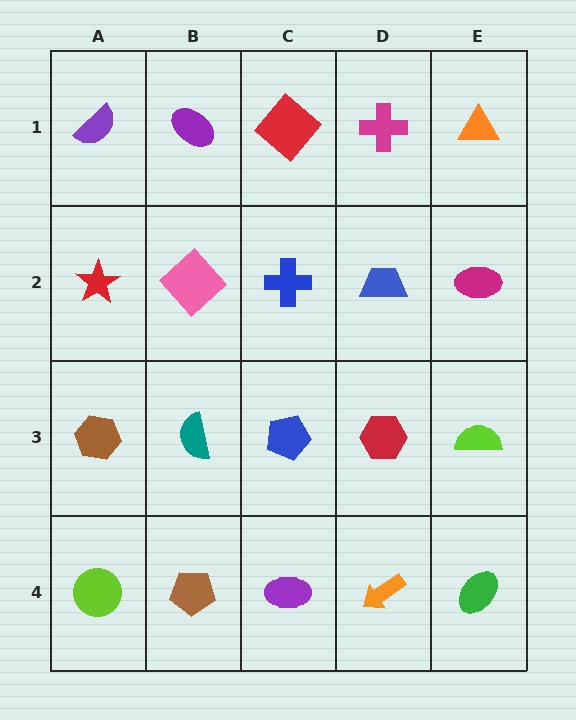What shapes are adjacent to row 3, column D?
A blue trapezoid (row 2, column D), an orange arrow (row 4, column D), a blue pentagon (row 3, column C), a lime semicircle (row 3, column E).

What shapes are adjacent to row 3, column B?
A pink diamond (row 2, column B), a brown pentagon (row 4, column B), a brown hexagon (row 3, column A), a blue pentagon (row 3, column C).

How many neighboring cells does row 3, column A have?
3.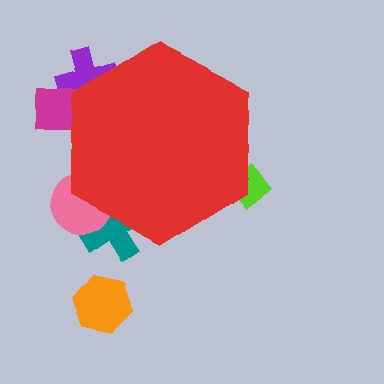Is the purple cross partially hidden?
Yes, the purple cross is partially hidden behind the red hexagon.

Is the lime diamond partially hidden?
Yes, the lime diamond is partially hidden behind the red hexagon.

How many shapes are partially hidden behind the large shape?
5 shapes are partially hidden.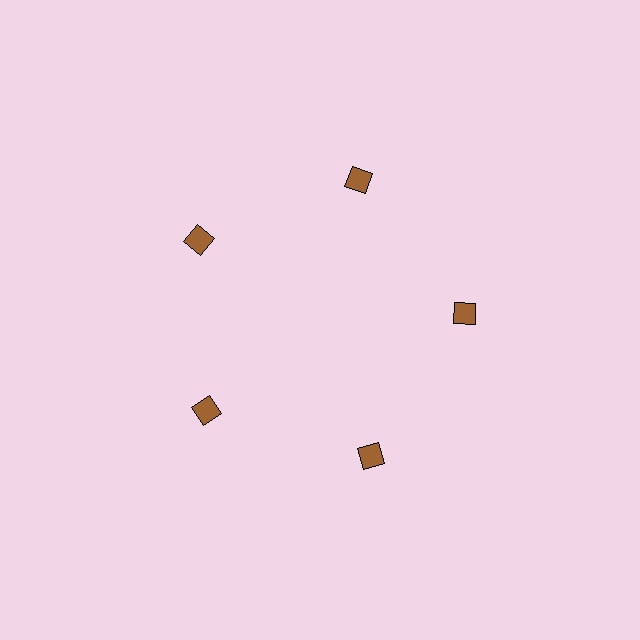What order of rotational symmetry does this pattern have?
This pattern has 5-fold rotational symmetry.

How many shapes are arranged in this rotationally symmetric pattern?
There are 5 shapes, arranged in 5 groups of 1.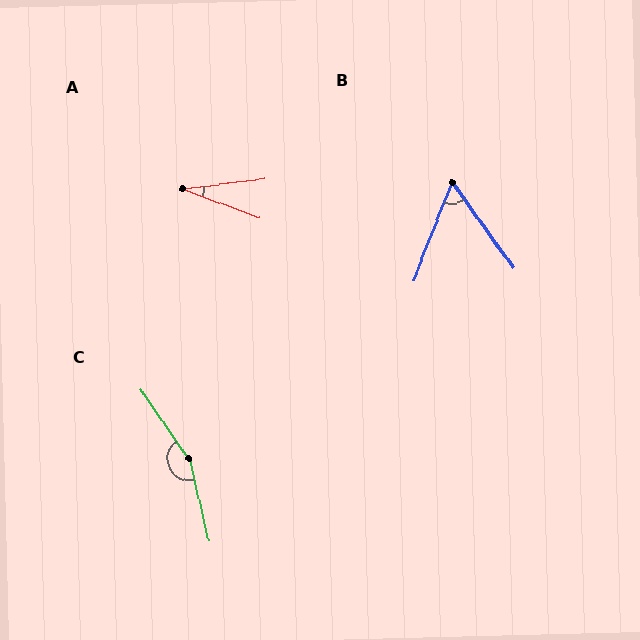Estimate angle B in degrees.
Approximately 57 degrees.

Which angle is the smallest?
A, at approximately 27 degrees.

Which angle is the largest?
C, at approximately 158 degrees.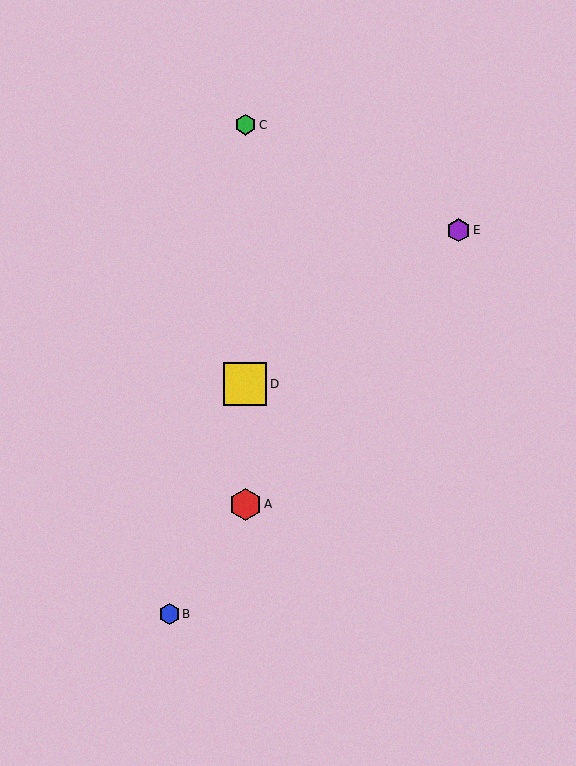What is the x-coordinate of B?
Object B is at x≈169.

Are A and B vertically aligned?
No, A is at x≈245 and B is at x≈169.